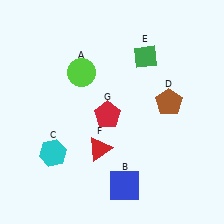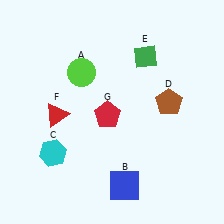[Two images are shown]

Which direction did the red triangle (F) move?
The red triangle (F) moved left.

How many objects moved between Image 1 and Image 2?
1 object moved between the two images.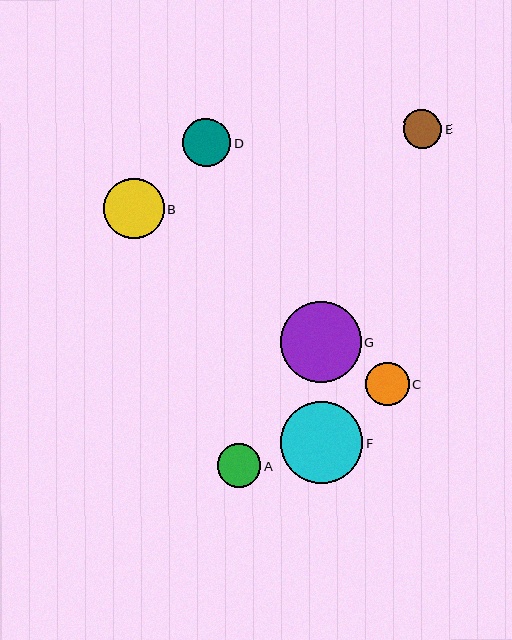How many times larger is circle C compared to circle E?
Circle C is approximately 1.1 times the size of circle E.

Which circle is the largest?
Circle F is the largest with a size of approximately 82 pixels.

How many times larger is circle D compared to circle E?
Circle D is approximately 1.2 times the size of circle E.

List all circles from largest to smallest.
From largest to smallest: F, G, B, D, C, A, E.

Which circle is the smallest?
Circle E is the smallest with a size of approximately 39 pixels.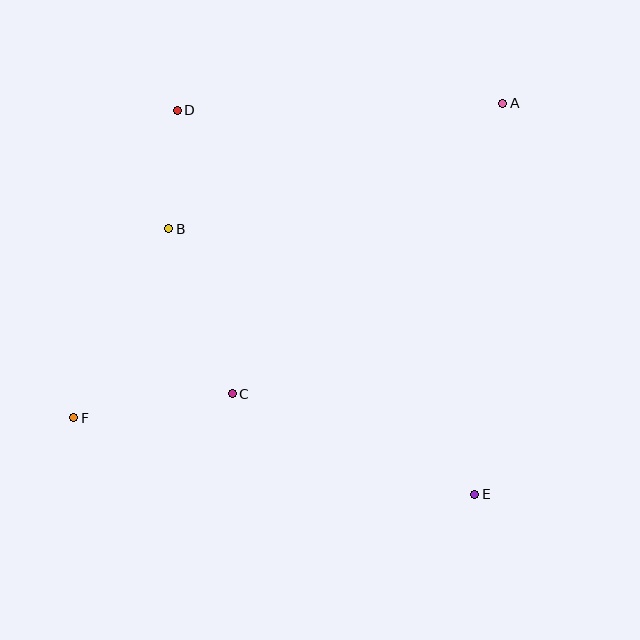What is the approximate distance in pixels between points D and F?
The distance between D and F is approximately 325 pixels.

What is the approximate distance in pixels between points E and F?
The distance between E and F is approximately 408 pixels.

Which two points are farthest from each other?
Points A and F are farthest from each other.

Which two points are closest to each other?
Points B and D are closest to each other.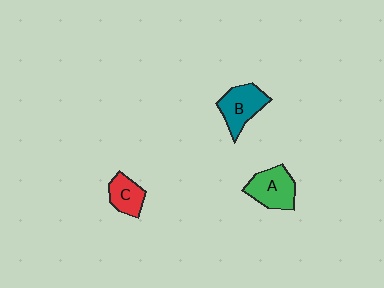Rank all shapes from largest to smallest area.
From largest to smallest: A (green), B (teal), C (red).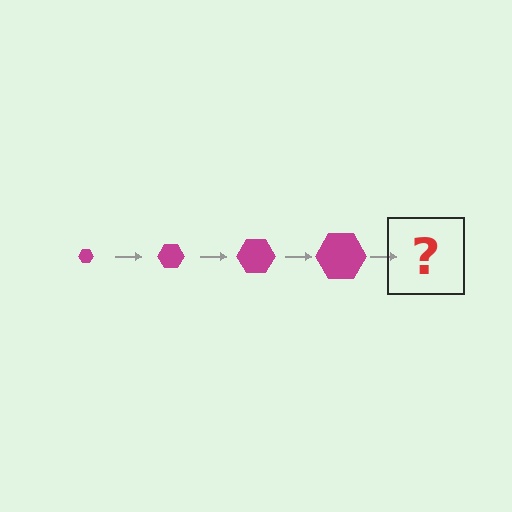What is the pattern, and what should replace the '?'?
The pattern is that the hexagon gets progressively larger each step. The '?' should be a magenta hexagon, larger than the previous one.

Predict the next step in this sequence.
The next step is a magenta hexagon, larger than the previous one.